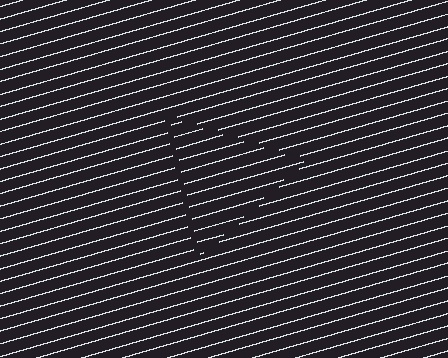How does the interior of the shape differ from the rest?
The interior of the shape contains the same grating, shifted by half a period — the contour is defined by the phase discontinuity where line-ends from the inner and outer gratings abut.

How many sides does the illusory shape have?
3 sides — the line-ends trace a triangle.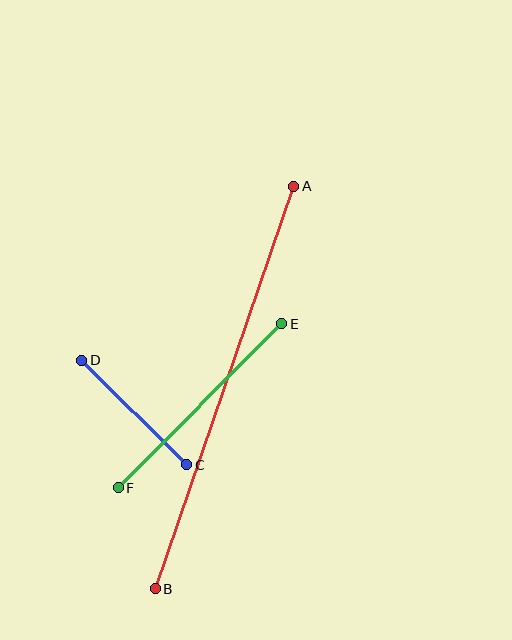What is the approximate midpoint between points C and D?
The midpoint is at approximately (134, 413) pixels.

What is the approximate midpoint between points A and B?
The midpoint is at approximately (224, 388) pixels.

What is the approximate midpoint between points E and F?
The midpoint is at approximately (200, 406) pixels.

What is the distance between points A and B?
The distance is approximately 426 pixels.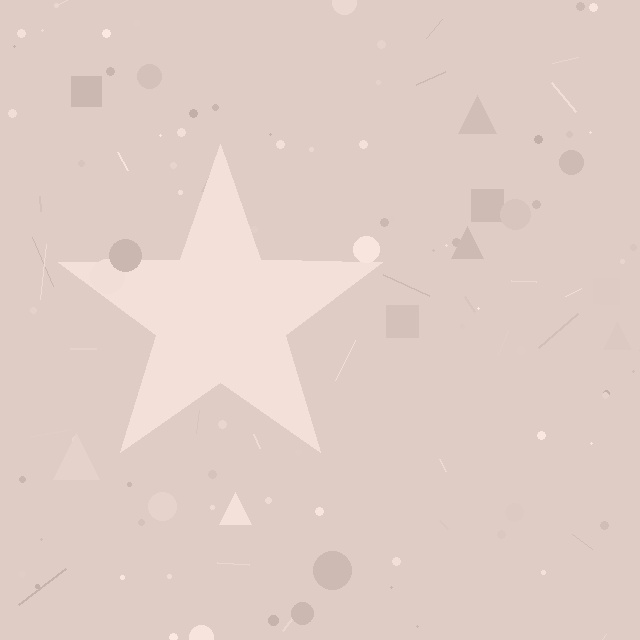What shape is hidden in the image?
A star is hidden in the image.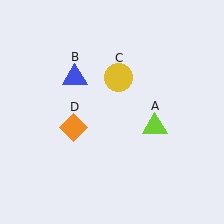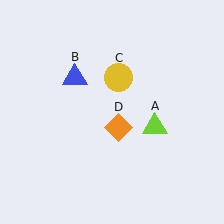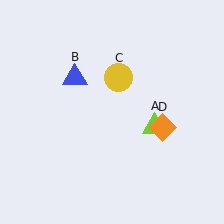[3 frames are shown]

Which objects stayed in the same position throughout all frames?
Lime triangle (object A) and blue triangle (object B) and yellow circle (object C) remained stationary.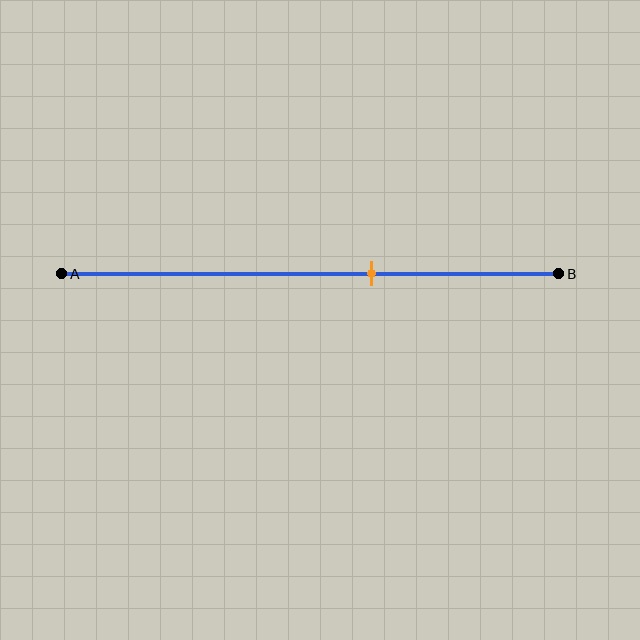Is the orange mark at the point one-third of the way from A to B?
No, the mark is at about 60% from A, not at the 33% one-third point.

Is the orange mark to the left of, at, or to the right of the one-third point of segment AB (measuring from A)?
The orange mark is to the right of the one-third point of segment AB.